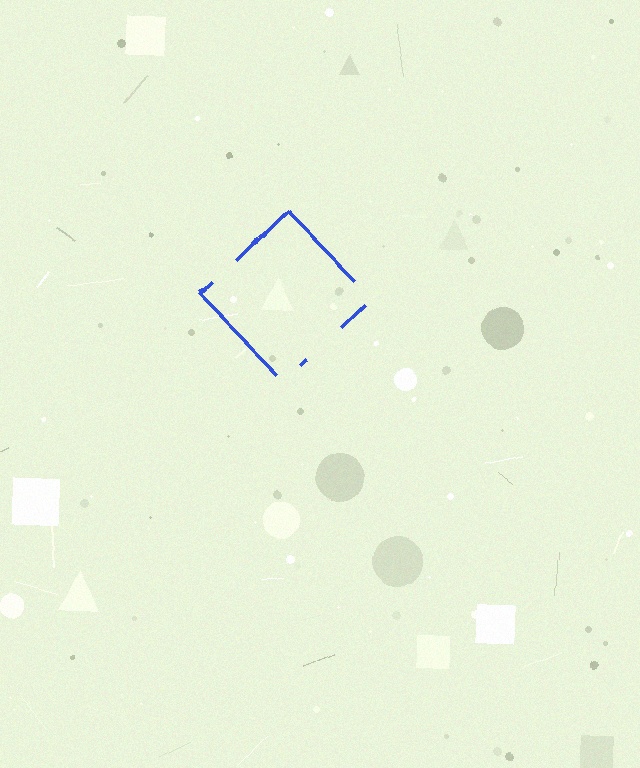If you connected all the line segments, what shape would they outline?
They would outline a diamond.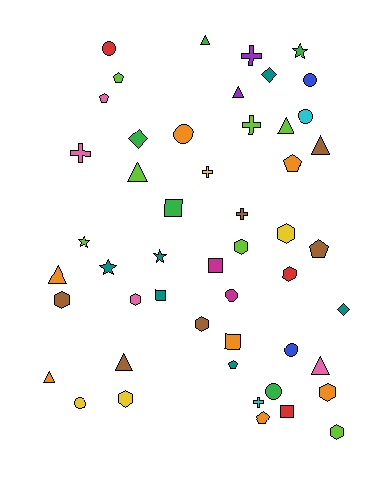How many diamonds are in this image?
There are 3 diamonds.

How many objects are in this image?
There are 50 objects.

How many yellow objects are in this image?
There are 4 yellow objects.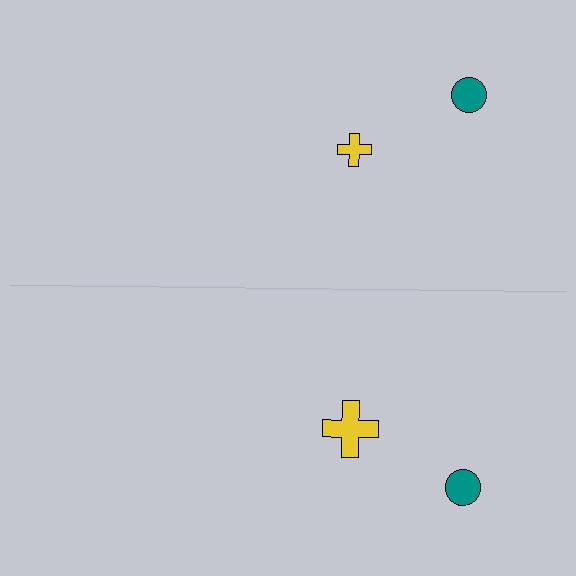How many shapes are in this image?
There are 4 shapes in this image.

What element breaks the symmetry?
The yellow cross on the bottom side has a different size than its mirror counterpart.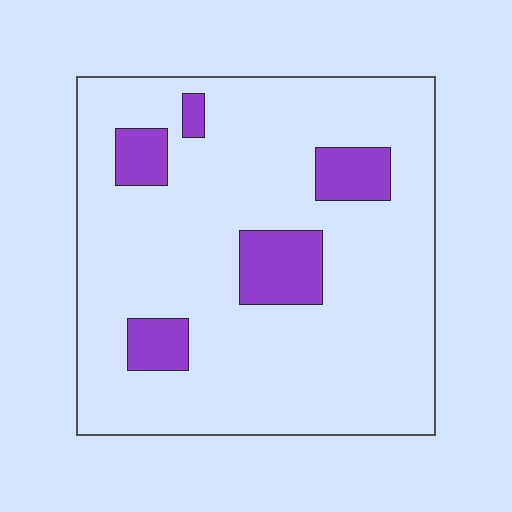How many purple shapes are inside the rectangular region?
5.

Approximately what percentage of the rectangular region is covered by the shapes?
Approximately 15%.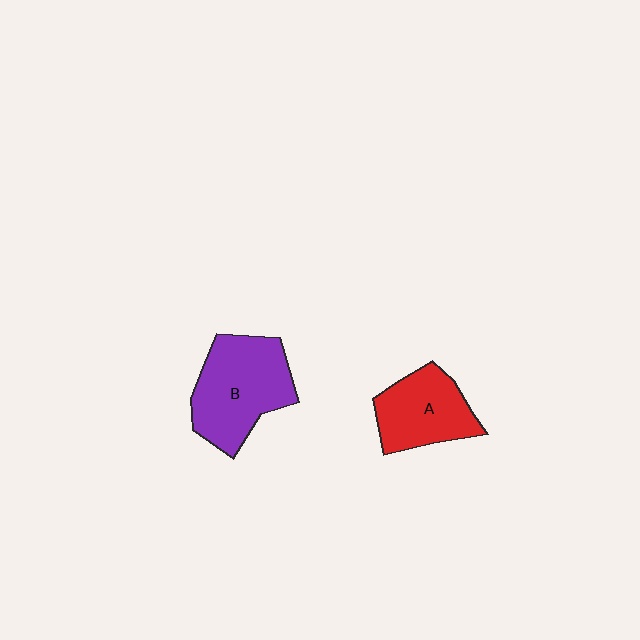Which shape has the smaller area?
Shape A (red).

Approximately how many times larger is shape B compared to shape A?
Approximately 1.3 times.